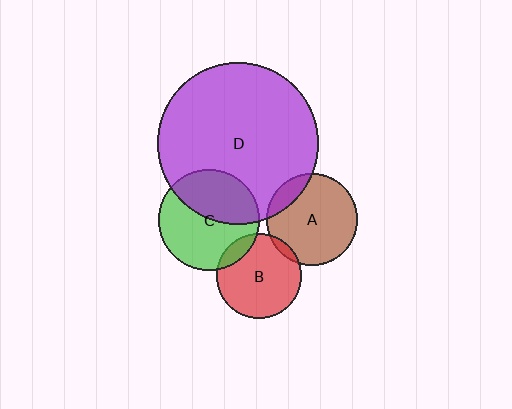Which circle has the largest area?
Circle D (purple).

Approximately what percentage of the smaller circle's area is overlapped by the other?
Approximately 15%.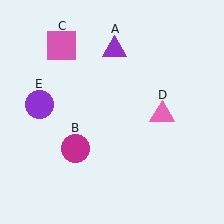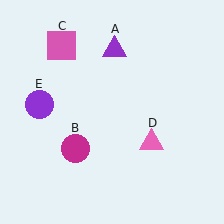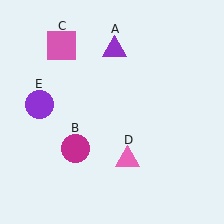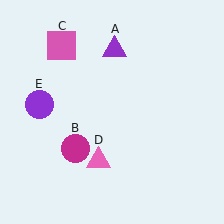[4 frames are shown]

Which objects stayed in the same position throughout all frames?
Purple triangle (object A) and magenta circle (object B) and pink square (object C) and purple circle (object E) remained stationary.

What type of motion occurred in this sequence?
The pink triangle (object D) rotated clockwise around the center of the scene.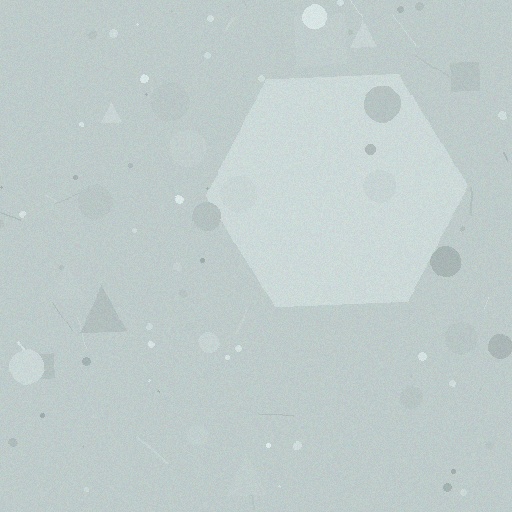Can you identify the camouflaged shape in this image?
The camouflaged shape is a hexagon.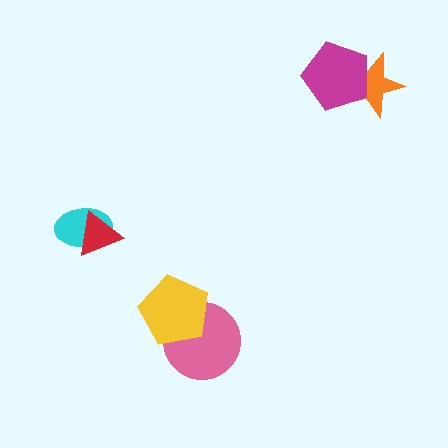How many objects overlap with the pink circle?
1 object overlaps with the pink circle.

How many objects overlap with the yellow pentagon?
1 object overlaps with the yellow pentagon.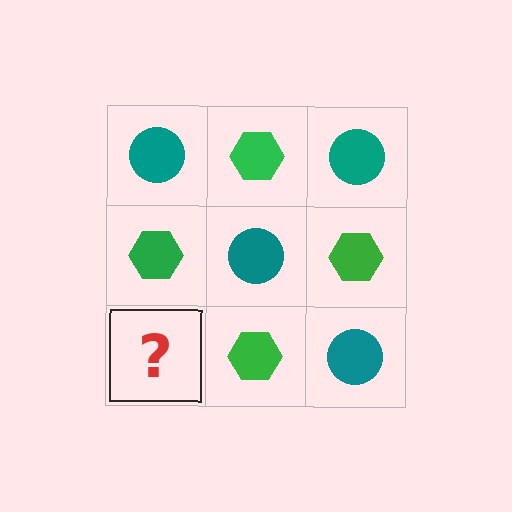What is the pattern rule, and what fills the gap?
The rule is that it alternates teal circle and green hexagon in a checkerboard pattern. The gap should be filled with a teal circle.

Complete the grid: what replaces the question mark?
The question mark should be replaced with a teal circle.